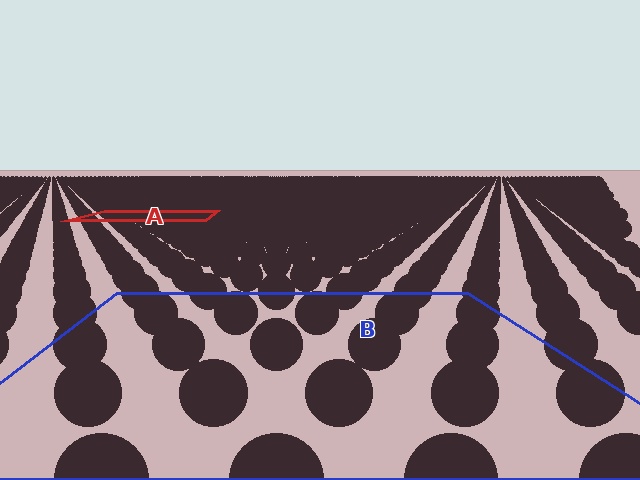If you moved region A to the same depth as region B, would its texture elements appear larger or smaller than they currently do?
They would appear larger. At a closer depth, the same texture elements are projected at a bigger on-screen size.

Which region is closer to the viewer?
Region B is closer. The texture elements there are larger and more spread out.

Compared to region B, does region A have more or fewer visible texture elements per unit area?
Region A has more texture elements per unit area — they are packed more densely because it is farther away.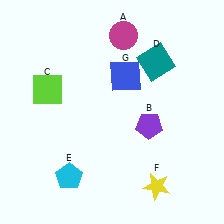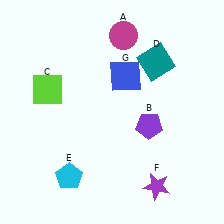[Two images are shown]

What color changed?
The star (F) changed from yellow in Image 1 to purple in Image 2.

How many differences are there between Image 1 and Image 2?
There is 1 difference between the two images.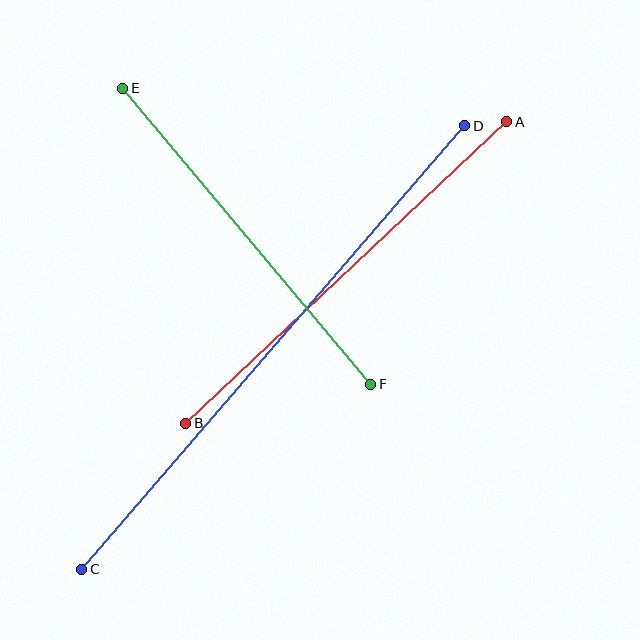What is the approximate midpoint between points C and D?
The midpoint is at approximately (273, 347) pixels.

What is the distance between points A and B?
The distance is approximately 440 pixels.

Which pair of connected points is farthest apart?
Points C and D are farthest apart.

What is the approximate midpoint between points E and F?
The midpoint is at approximately (247, 236) pixels.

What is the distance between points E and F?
The distance is approximately 386 pixels.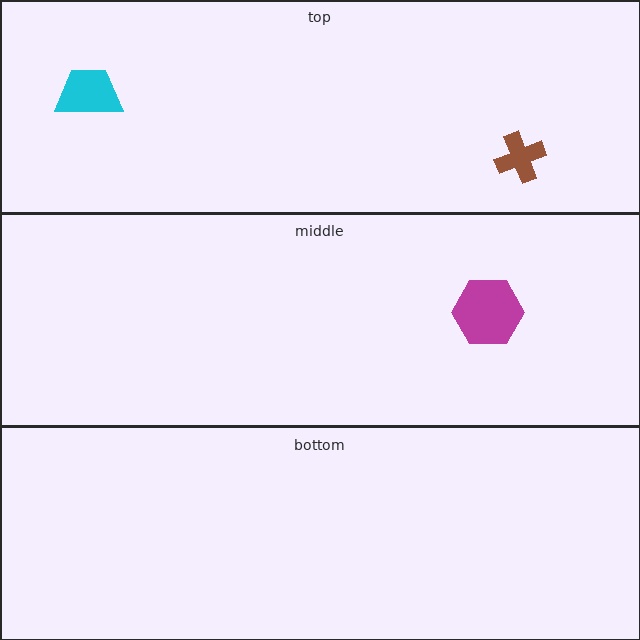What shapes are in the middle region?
The magenta hexagon.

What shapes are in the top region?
The cyan trapezoid, the brown cross.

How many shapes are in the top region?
2.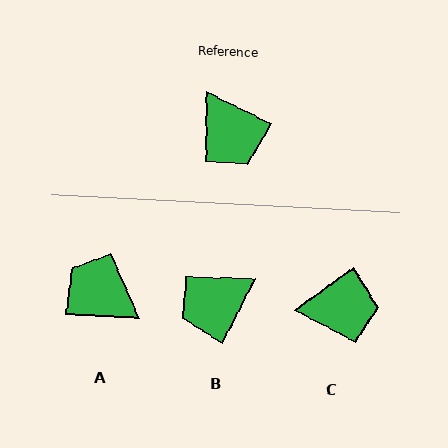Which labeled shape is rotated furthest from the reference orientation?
A, about 156 degrees away.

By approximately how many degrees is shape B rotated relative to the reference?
Approximately 91 degrees clockwise.